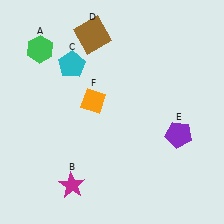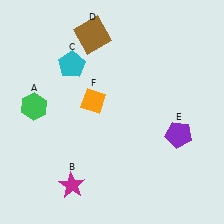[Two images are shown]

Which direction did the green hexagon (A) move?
The green hexagon (A) moved down.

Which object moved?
The green hexagon (A) moved down.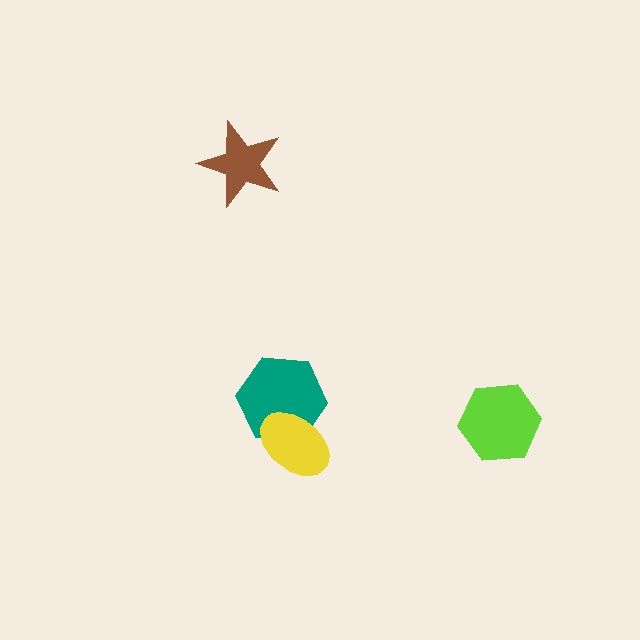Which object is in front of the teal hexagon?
The yellow ellipse is in front of the teal hexagon.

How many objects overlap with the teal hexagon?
1 object overlaps with the teal hexagon.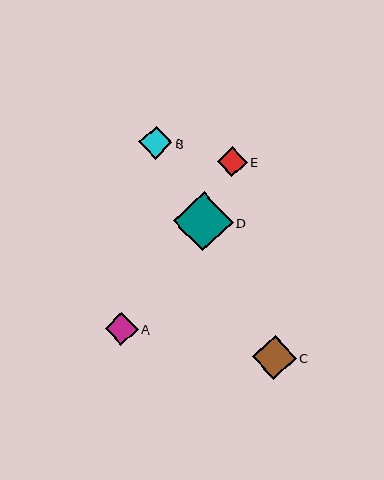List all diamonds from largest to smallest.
From largest to smallest: D, C, B, A, E.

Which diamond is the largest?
Diamond D is the largest with a size of approximately 60 pixels.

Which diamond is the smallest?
Diamond E is the smallest with a size of approximately 30 pixels.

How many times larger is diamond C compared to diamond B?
Diamond C is approximately 1.3 times the size of diamond B.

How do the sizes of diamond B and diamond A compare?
Diamond B and diamond A are approximately the same size.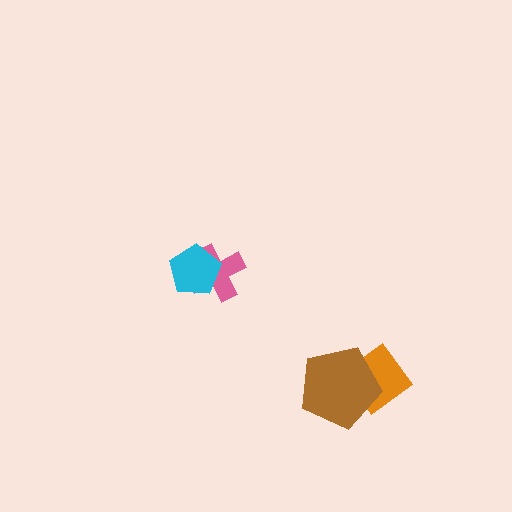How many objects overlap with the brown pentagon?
1 object overlaps with the brown pentagon.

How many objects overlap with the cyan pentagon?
1 object overlaps with the cyan pentagon.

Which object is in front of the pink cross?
The cyan pentagon is in front of the pink cross.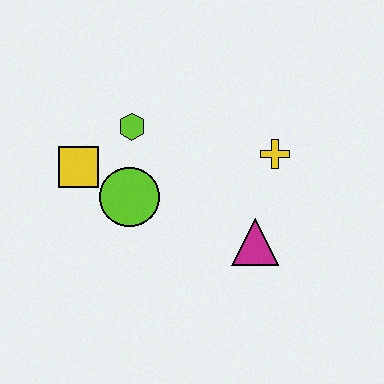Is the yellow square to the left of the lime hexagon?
Yes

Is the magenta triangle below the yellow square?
Yes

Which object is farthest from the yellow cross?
The yellow square is farthest from the yellow cross.